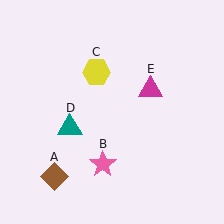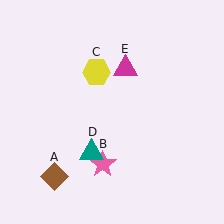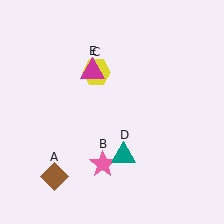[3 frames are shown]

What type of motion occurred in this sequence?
The teal triangle (object D), magenta triangle (object E) rotated counterclockwise around the center of the scene.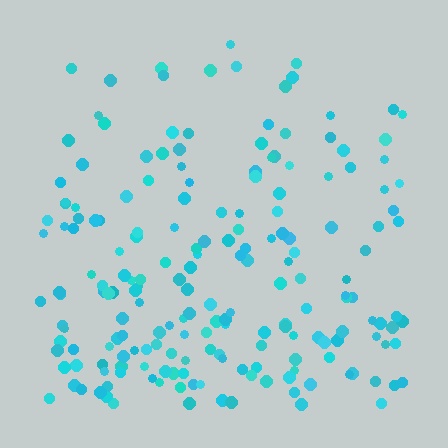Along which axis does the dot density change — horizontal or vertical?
Vertical.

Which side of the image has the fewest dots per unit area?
The top.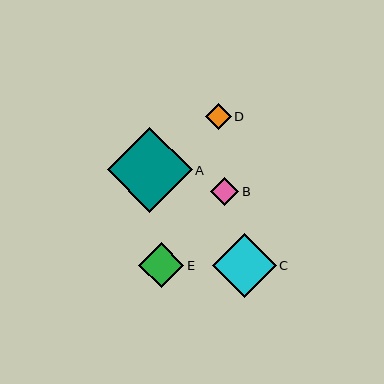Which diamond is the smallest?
Diamond D is the smallest with a size of approximately 26 pixels.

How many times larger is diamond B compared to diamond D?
Diamond B is approximately 1.1 times the size of diamond D.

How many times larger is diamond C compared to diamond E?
Diamond C is approximately 1.4 times the size of diamond E.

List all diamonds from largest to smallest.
From largest to smallest: A, C, E, B, D.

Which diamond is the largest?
Diamond A is the largest with a size of approximately 85 pixels.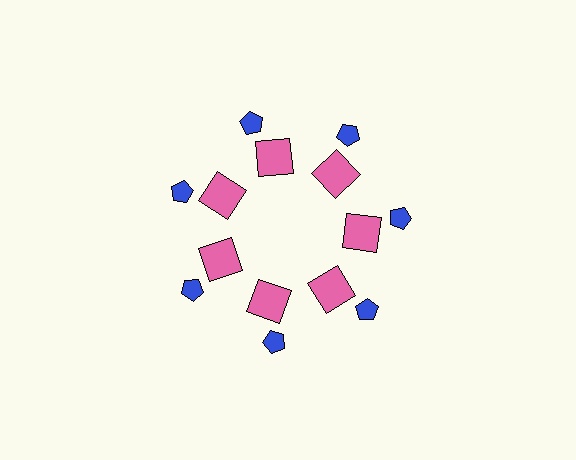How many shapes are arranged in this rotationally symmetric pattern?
There are 14 shapes, arranged in 7 groups of 2.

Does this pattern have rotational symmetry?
Yes, this pattern has 7-fold rotational symmetry. It looks the same after rotating 51 degrees around the center.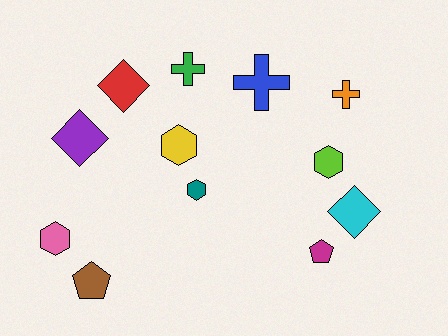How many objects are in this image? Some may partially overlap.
There are 12 objects.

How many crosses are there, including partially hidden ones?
There are 3 crosses.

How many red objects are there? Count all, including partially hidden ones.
There is 1 red object.